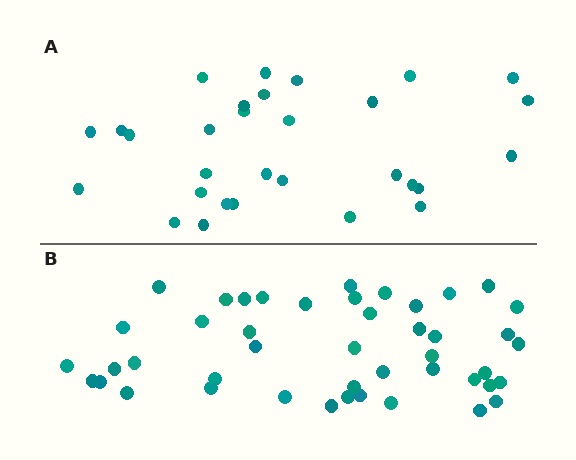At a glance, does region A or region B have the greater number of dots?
Region B (the bottom region) has more dots.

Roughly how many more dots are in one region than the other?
Region B has approximately 15 more dots than region A.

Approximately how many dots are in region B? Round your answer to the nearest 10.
About 40 dots. (The exact count is 45, which rounds to 40.)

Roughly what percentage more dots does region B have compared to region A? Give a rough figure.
About 50% more.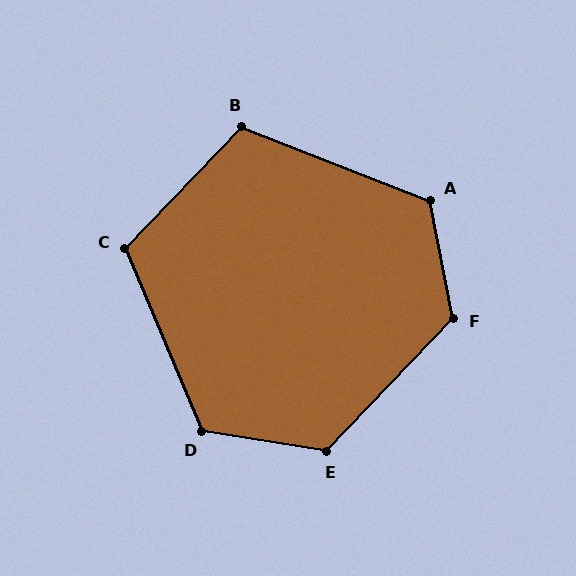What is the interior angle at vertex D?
Approximately 122 degrees (obtuse).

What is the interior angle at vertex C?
Approximately 114 degrees (obtuse).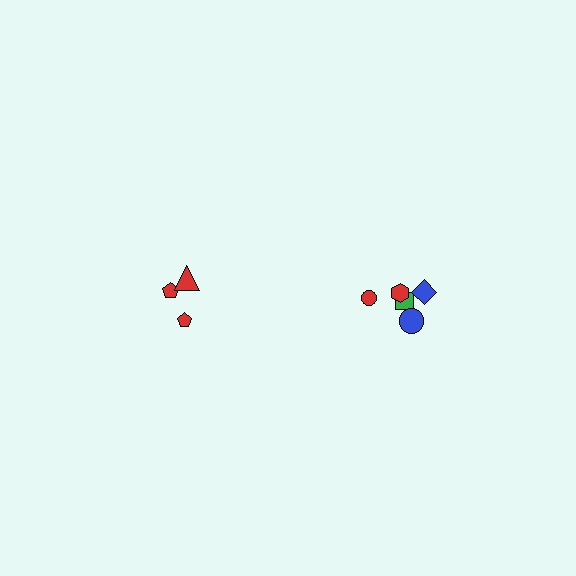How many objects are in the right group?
There are 5 objects.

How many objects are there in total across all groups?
There are 8 objects.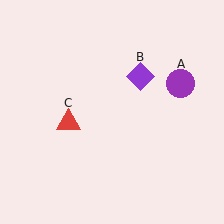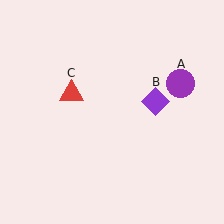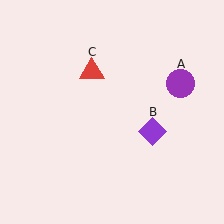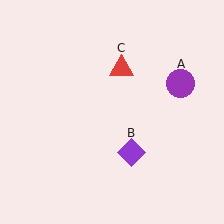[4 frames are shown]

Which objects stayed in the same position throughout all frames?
Purple circle (object A) remained stationary.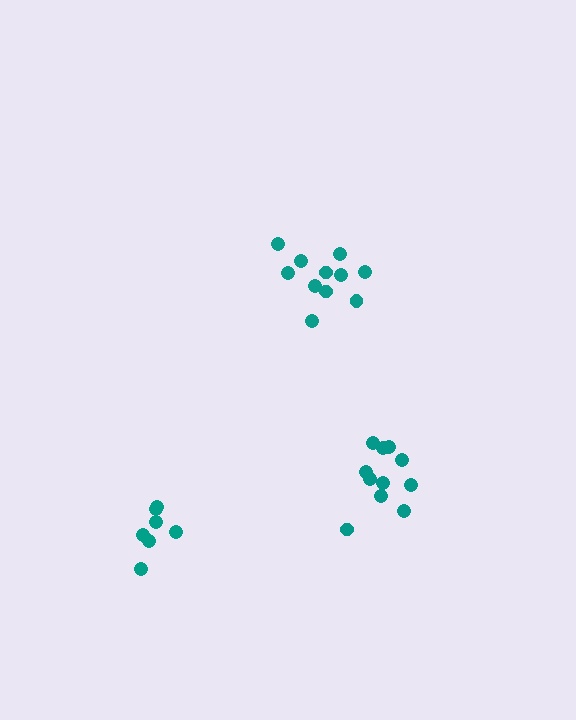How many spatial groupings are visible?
There are 3 spatial groupings.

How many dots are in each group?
Group 1: 11 dots, Group 2: 11 dots, Group 3: 7 dots (29 total).